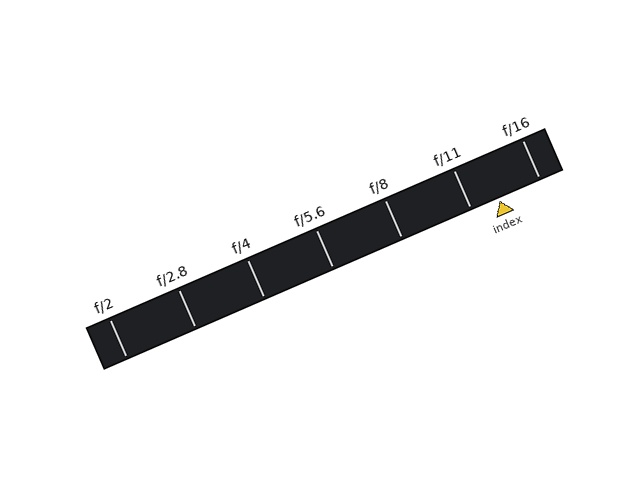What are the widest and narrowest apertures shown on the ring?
The widest aperture shown is f/2 and the narrowest is f/16.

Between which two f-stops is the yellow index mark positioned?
The index mark is between f/11 and f/16.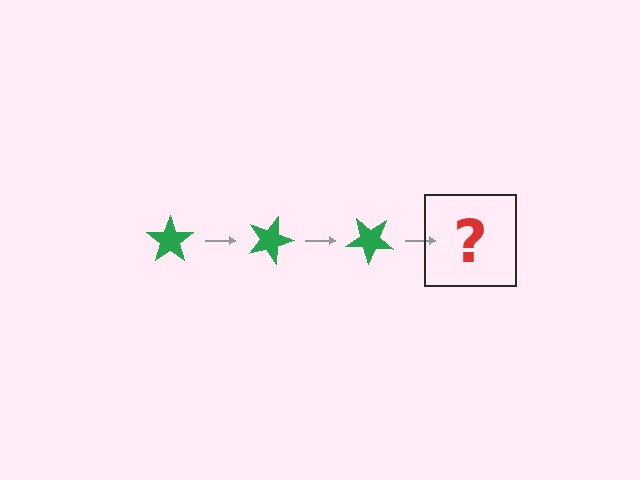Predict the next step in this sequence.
The next step is a green star rotated 60 degrees.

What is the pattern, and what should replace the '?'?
The pattern is that the star rotates 20 degrees each step. The '?' should be a green star rotated 60 degrees.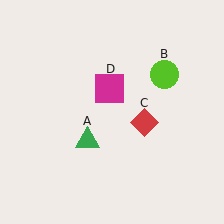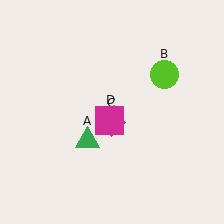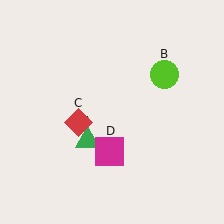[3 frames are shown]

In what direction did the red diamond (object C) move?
The red diamond (object C) moved left.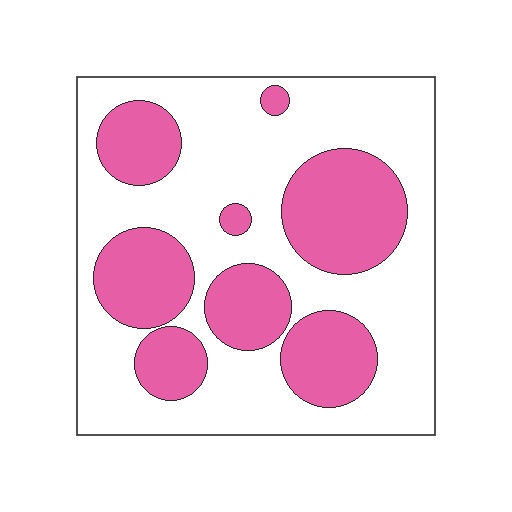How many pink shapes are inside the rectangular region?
8.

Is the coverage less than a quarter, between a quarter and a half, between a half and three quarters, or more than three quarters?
Between a quarter and a half.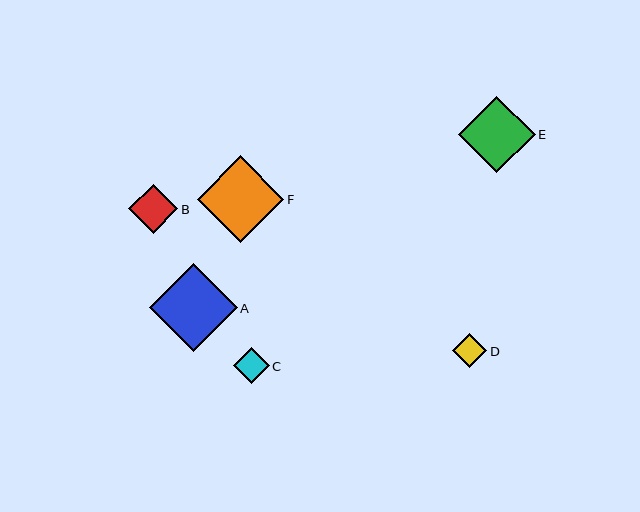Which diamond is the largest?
Diamond A is the largest with a size of approximately 88 pixels.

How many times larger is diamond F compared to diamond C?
Diamond F is approximately 2.4 times the size of diamond C.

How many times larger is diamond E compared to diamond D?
Diamond E is approximately 2.2 times the size of diamond D.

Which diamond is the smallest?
Diamond D is the smallest with a size of approximately 34 pixels.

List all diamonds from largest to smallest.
From largest to smallest: A, F, E, B, C, D.